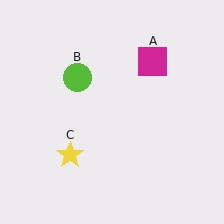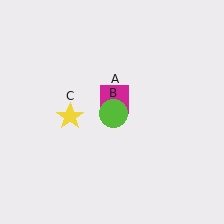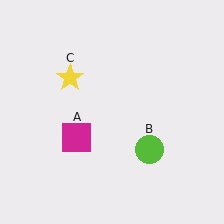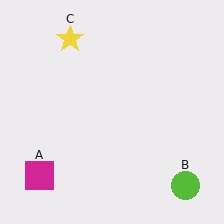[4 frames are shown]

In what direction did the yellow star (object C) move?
The yellow star (object C) moved up.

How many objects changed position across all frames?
3 objects changed position: magenta square (object A), lime circle (object B), yellow star (object C).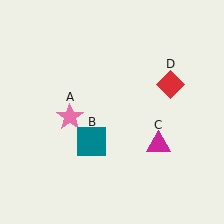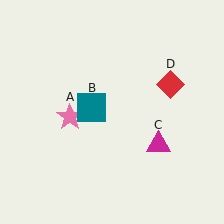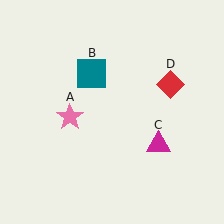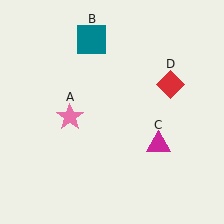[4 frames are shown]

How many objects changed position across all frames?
1 object changed position: teal square (object B).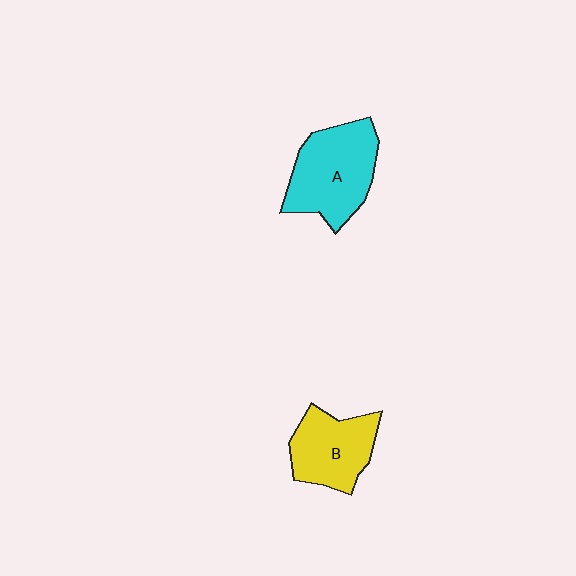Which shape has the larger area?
Shape A (cyan).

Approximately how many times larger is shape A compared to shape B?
Approximately 1.3 times.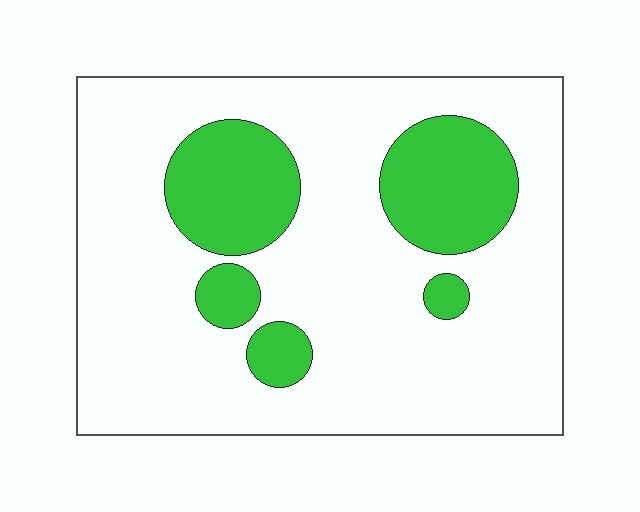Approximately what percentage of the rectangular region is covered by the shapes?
Approximately 20%.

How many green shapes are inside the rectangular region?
5.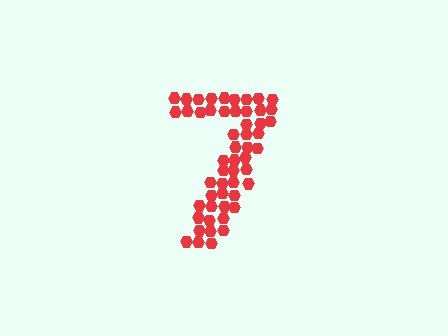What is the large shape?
The large shape is the digit 7.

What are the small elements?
The small elements are hexagons.